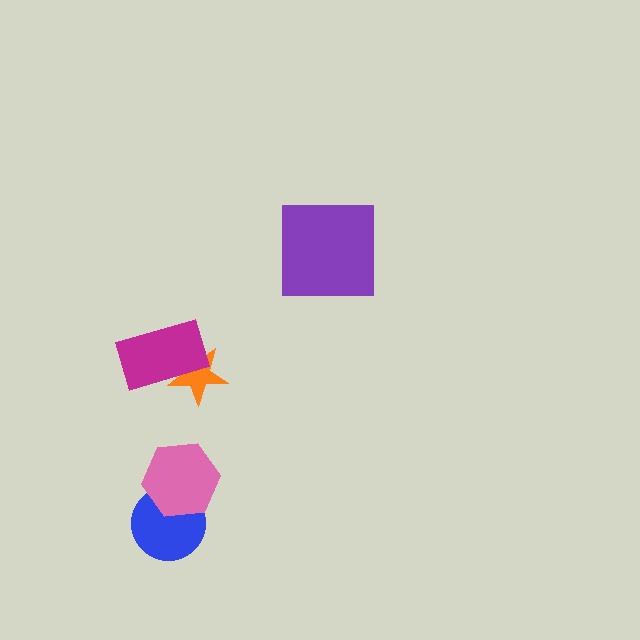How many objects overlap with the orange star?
1 object overlaps with the orange star.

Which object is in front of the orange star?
The magenta rectangle is in front of the orange star.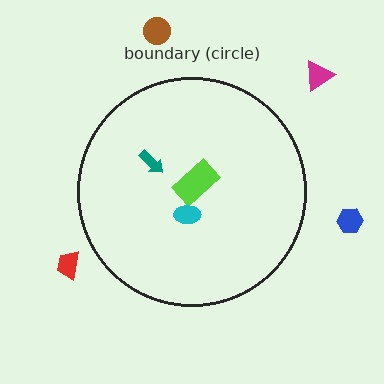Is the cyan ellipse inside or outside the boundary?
Inside.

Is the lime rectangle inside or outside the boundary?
Inside.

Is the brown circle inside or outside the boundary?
Outside.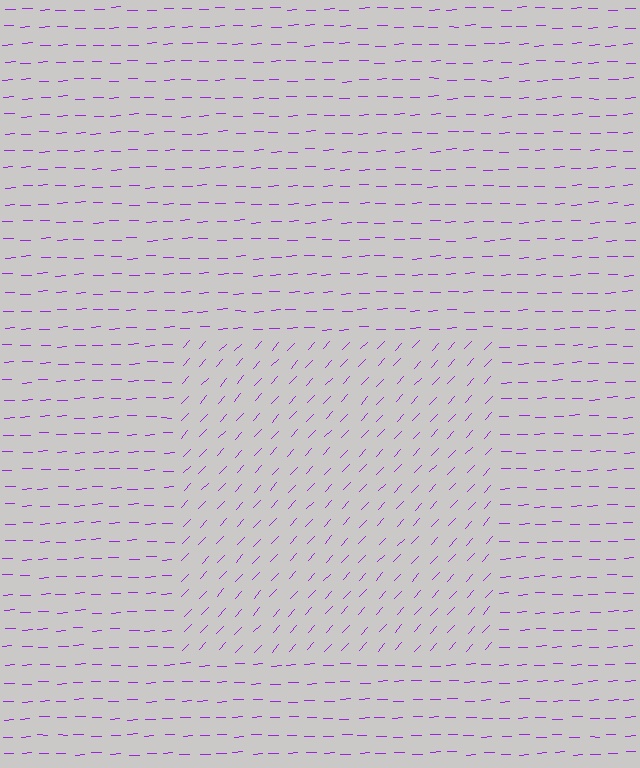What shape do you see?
I see a rectangle.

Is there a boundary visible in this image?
Yes, there is a texture boundary formed by a change in line orientation.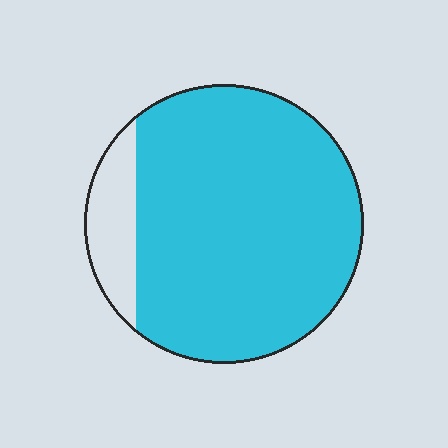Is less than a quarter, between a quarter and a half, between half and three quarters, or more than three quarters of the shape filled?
More than three quarters.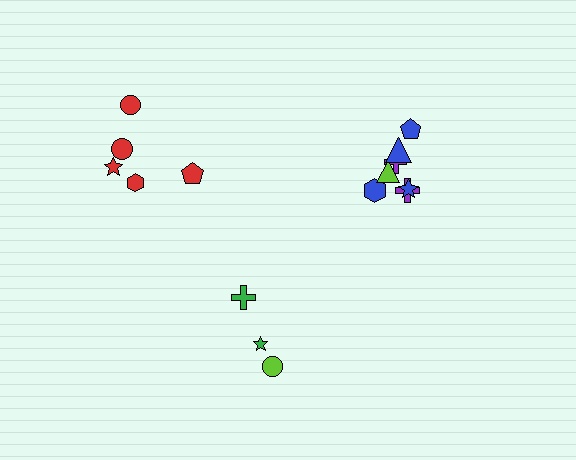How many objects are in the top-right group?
There are 7 objects.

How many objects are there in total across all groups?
There are 15 objects.